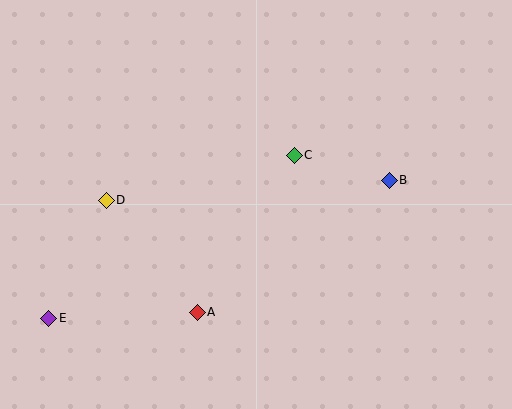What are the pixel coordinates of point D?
Point D is at (106, 200).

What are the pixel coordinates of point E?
Point E is at (49, 318).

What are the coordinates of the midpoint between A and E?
The midpoint between A and E is at (123, 315).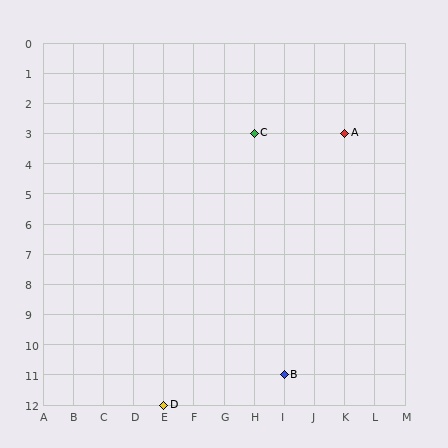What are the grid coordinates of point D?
Point D is at grid coordinates (E, 12).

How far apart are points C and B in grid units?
Points C and B are 1 column and 8 rows apart (about 8.1 grid units diagonally).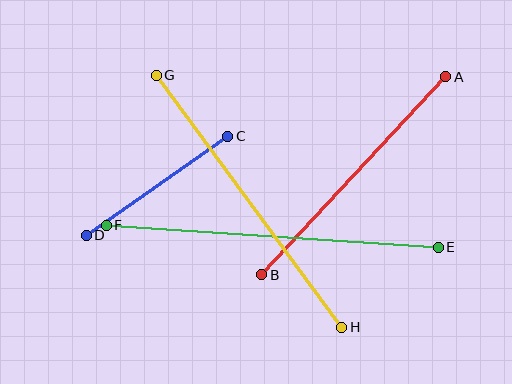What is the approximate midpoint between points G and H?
The midpoint is at approximately (249, 201) pixels.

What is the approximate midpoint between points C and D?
The midpoint is at approximately (157, 186) pixels.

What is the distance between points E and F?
The distance is approximately 333 pixels.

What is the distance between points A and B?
The distance is approximately 270 pixels.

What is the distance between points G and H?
The distance is approximately 313 pixels.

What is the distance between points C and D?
The distance is approximately 172 pixels.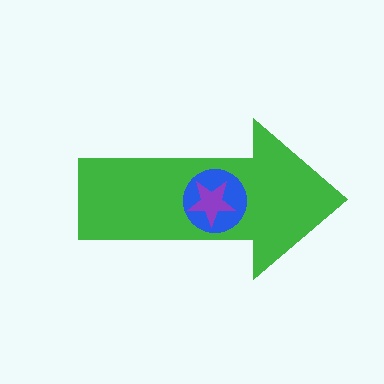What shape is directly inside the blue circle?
The purple star.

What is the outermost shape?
The green arrow.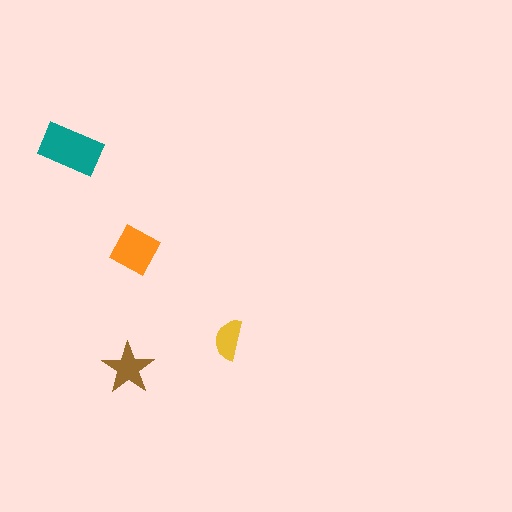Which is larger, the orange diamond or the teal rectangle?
The teal rectangle.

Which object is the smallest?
The yellow semicircle.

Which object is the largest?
The teal rectangle.